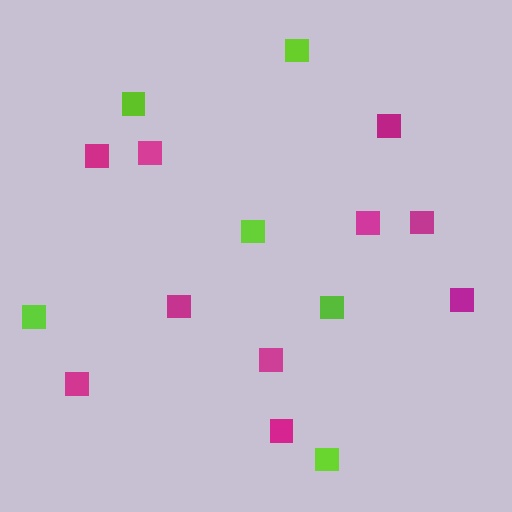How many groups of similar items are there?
There are 2 groups: one group of lime squares (6) and one group of magenta squares (10).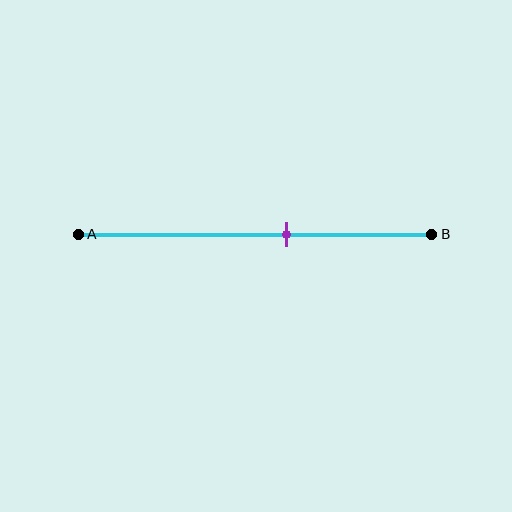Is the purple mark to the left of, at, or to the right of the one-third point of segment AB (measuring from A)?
The purple mark is to the right of the one-third point of segment AB.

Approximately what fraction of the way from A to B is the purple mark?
The purple mark is approximately 60% of the way from A to B.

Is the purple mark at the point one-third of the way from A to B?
No, the mark is at about 60% from A, not at the 33% one-third point.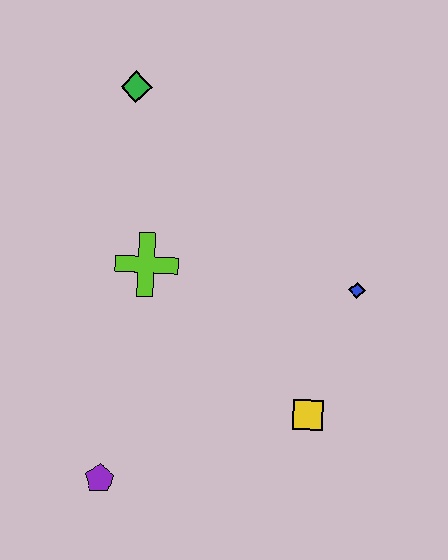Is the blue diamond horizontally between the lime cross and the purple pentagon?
No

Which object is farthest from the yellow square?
The green diamond is farthest from the yellow square.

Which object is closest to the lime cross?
The green diamond is closest to the lime cross.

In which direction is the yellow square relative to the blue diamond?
The yellow square is below the blue diamond.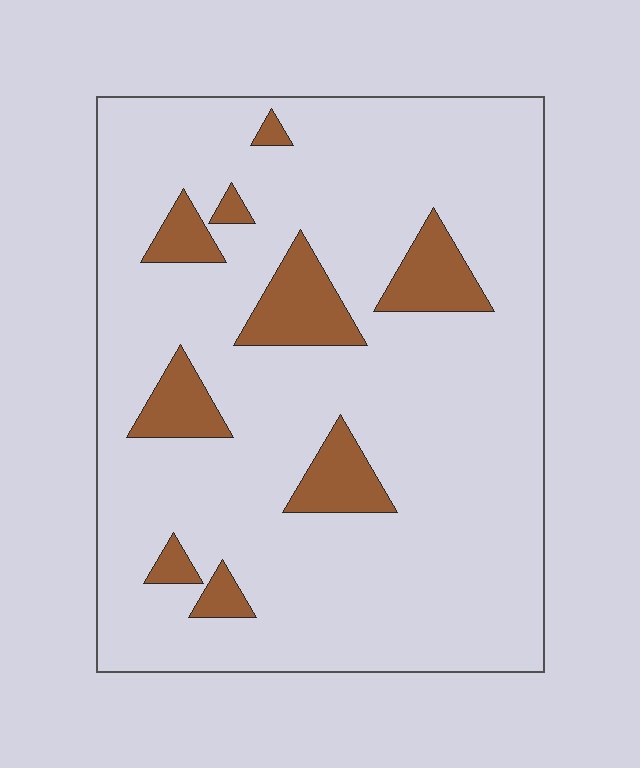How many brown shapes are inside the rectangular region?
9.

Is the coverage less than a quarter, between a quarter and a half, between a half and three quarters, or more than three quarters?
Less than a quarter.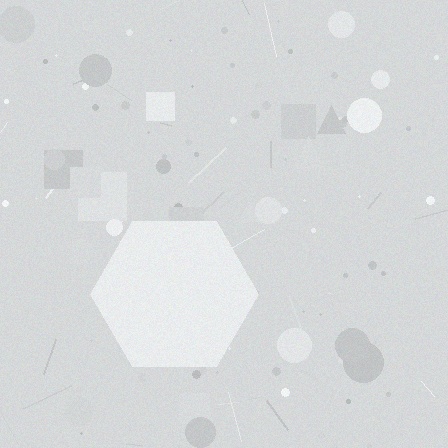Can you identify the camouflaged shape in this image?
The camouflaged shape is a hexagon.